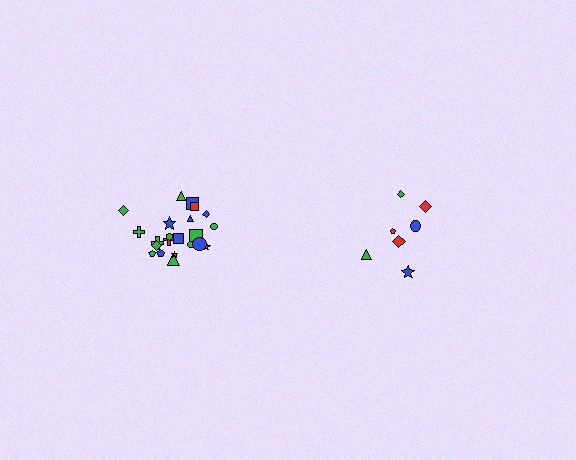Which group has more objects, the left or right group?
The left group.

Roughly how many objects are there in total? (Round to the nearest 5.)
Roughly 30 objects in total.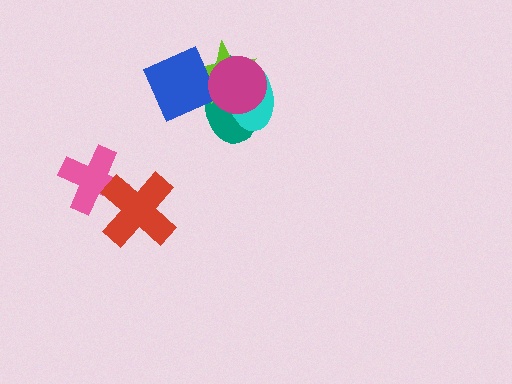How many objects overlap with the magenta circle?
4 objects overlap with the magenta circle.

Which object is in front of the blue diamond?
The magenta circle is in front of the blue diamond.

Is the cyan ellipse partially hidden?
Yes, it is partially covered by another shape.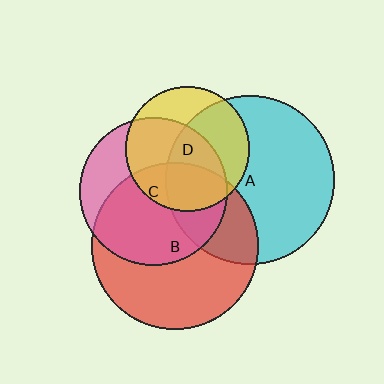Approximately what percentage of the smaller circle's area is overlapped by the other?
Approximately 55%.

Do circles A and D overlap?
Yes.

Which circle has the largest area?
Circle A (cyan).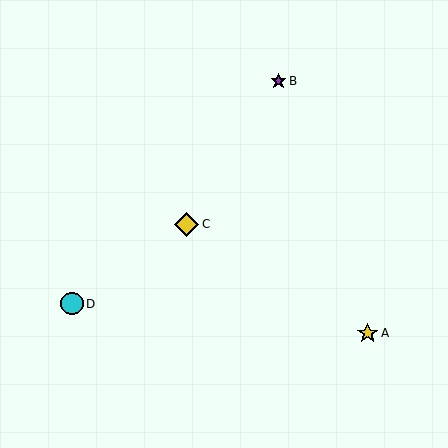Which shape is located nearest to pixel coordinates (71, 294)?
The cyan circle (labeled D) at (72, 304) is nearest to that location.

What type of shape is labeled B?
Shape B is a purple star.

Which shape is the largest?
The yellow diamond (labeled C) is the largest.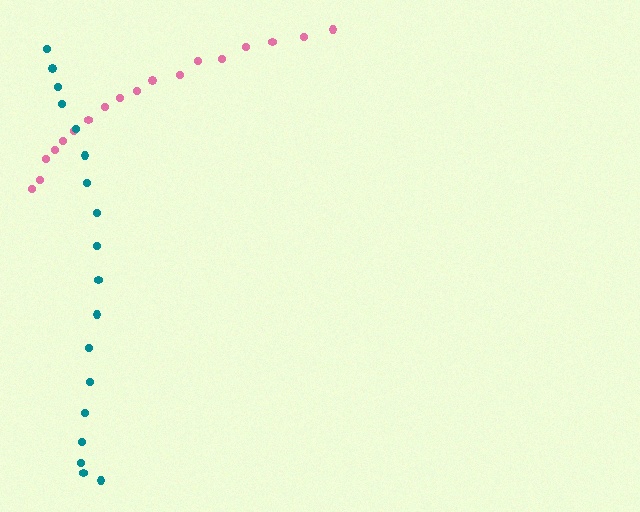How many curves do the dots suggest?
There are 2 distinct paths.